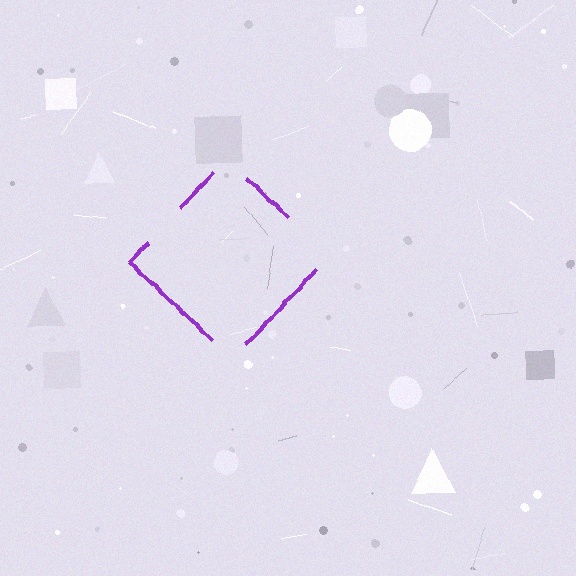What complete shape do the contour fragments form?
The contour fragments form a diamond.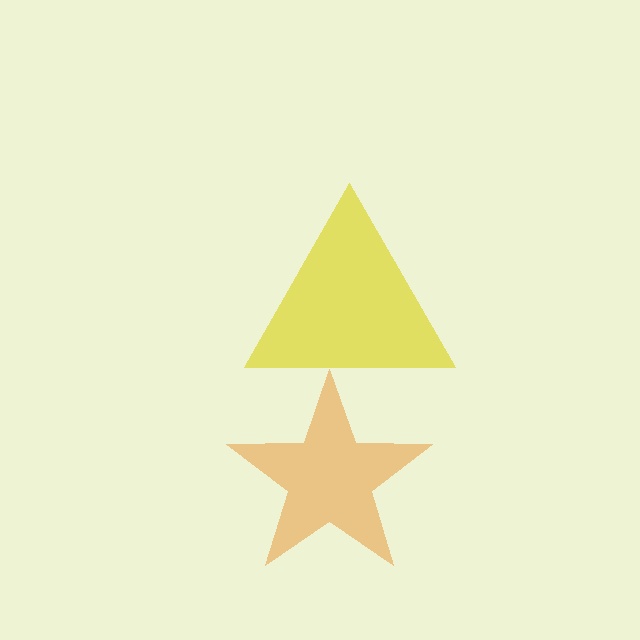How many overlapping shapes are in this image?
There are 2 overlapping shapes in the image.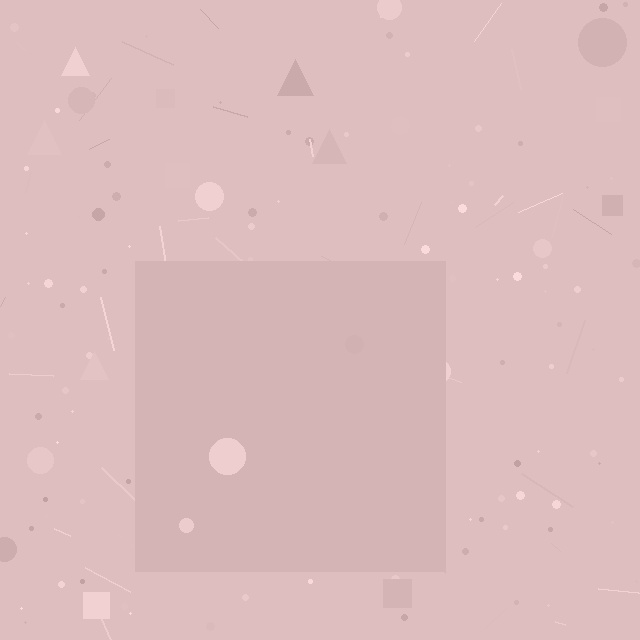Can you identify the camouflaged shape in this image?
The camouflaged shape is a square.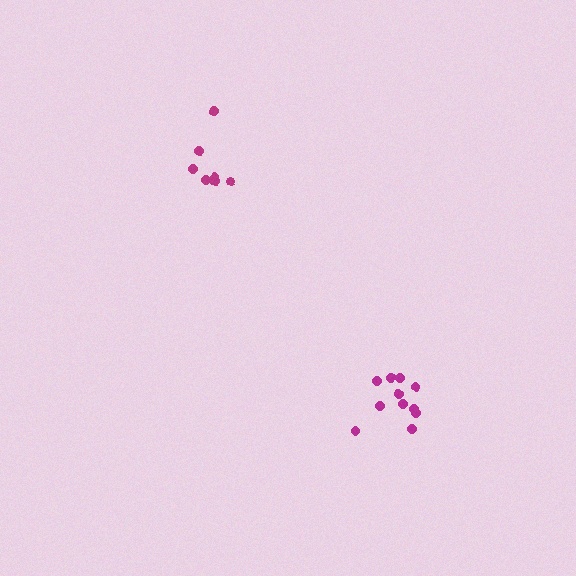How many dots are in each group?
Group 1: 7 dots, Group 2: 11 dots (18 total).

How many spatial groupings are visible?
There are 2 spatial groupings.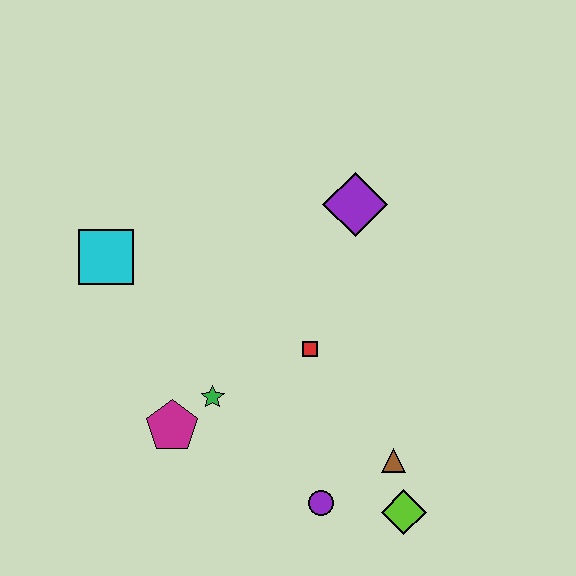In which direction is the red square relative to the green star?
The red square is to the right of the green star.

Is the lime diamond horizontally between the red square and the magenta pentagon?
No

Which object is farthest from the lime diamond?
The cyan square is farthest from the lime diamond.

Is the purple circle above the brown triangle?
No